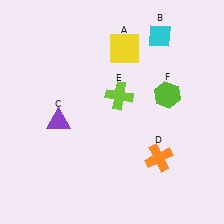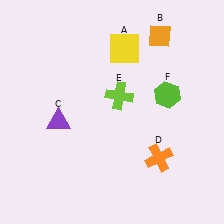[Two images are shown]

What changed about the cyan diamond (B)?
In Image 1, B is cyan. In Image 2, it changed to orange.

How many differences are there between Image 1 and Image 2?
There is 1 difference between the two images.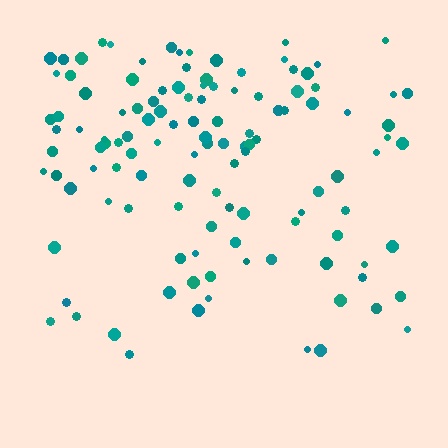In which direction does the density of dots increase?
From bottom to top, with the top side densest.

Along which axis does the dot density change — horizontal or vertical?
Vertical.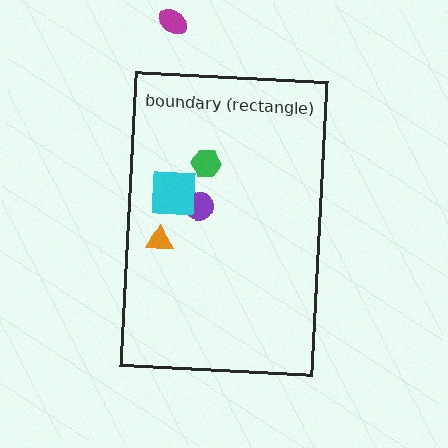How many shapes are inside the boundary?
4 inside, 1 outside.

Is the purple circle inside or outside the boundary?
Inside.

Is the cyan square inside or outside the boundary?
Inside.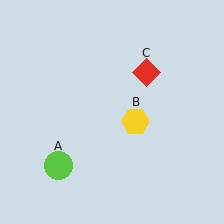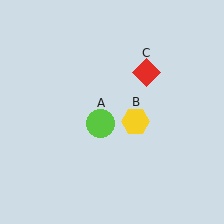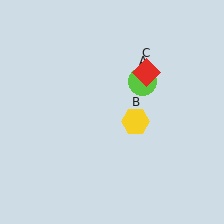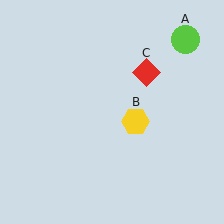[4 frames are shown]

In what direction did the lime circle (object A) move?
The lime circle (object A) moved up and to the right.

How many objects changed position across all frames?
1 object changed position: lime circle (object A).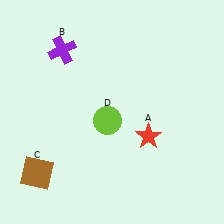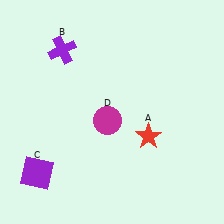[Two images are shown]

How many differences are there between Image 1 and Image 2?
There are 2 differences between the two images.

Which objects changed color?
C changed from brown to purple. D changed from lime to magenta.